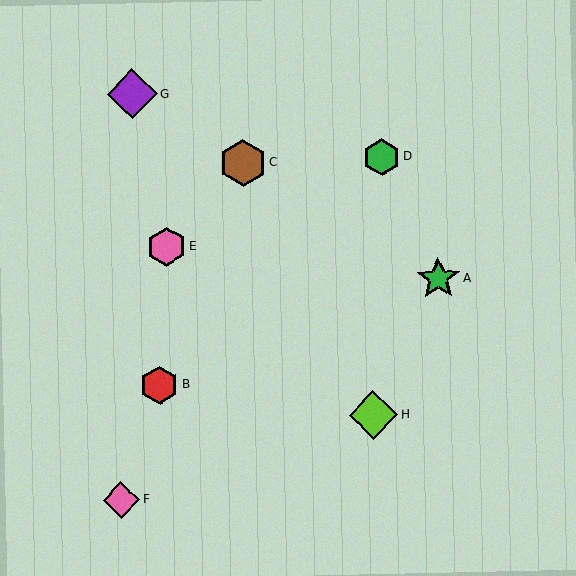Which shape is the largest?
The purple diamond (labeled G) is the largest.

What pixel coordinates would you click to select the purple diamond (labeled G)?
Click at (132, 94) to select the purple diamond G.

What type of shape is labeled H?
Shape H is a lime diamond.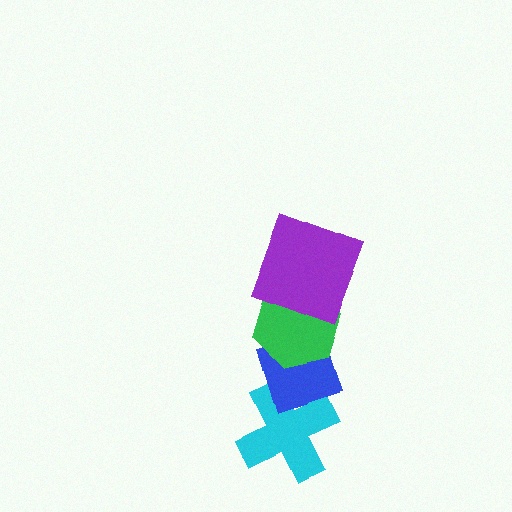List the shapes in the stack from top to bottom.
From top to bottom: the purple square, the green hexagon, the blue diamond, the cyan cross.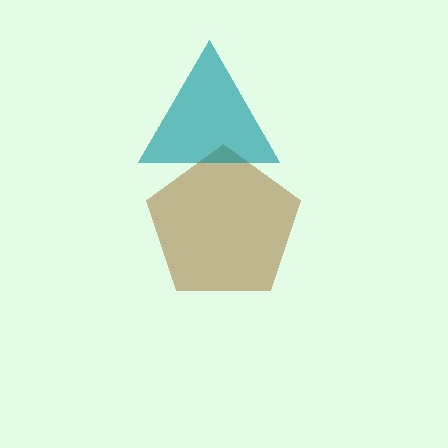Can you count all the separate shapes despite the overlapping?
Yes, there are 2 separate shapes.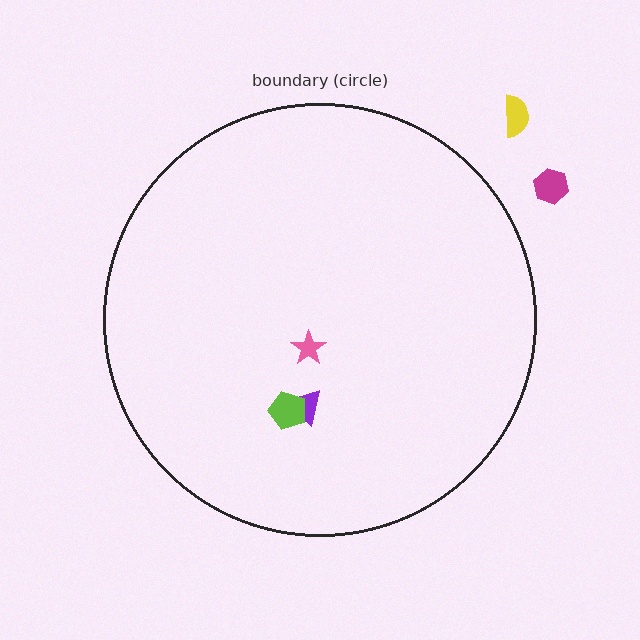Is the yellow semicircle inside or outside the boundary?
Outside.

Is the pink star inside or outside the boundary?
Inside.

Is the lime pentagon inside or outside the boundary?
Inside.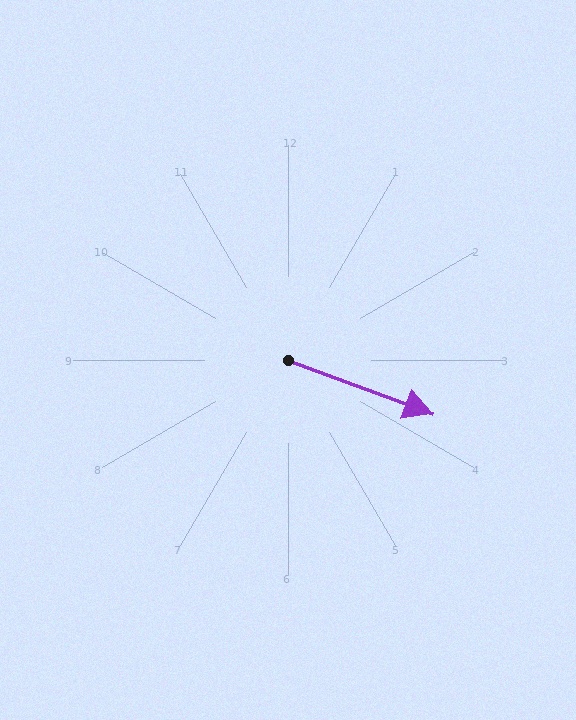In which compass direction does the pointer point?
East.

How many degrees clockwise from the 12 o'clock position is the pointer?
Approximately 110 degrees.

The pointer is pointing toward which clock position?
Roughly 4 o'clock.